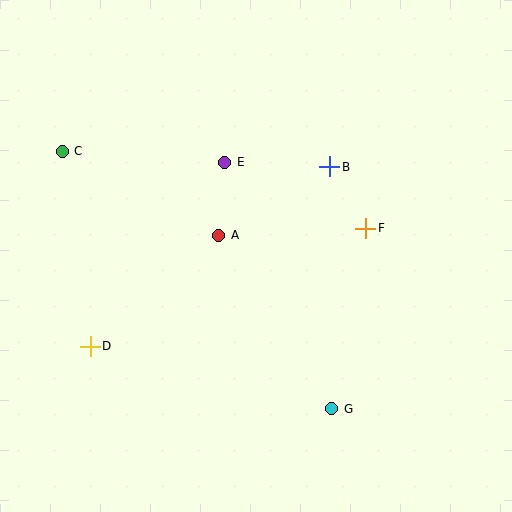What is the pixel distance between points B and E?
The distance between B and E is 105 pixels.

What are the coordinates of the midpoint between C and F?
The midpoint between C and F is at (214, 190).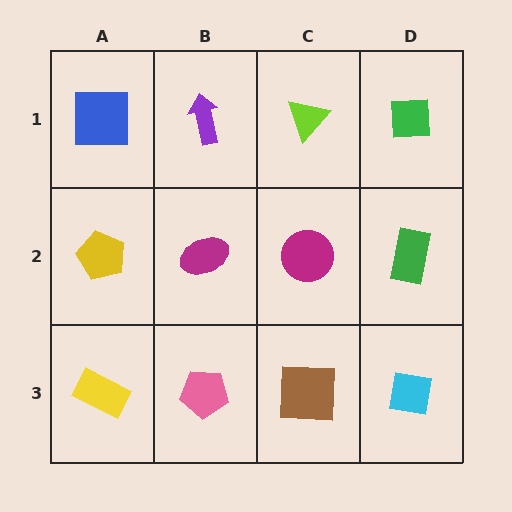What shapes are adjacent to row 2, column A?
A blue square (row 1, column A), a yellow rectangle (row 3, column A), a magenta ellipse (row 2, column B).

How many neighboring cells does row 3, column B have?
3.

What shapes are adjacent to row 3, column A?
A yellow pentagon (row 2, column A), a pink pentagon (row 3, column B).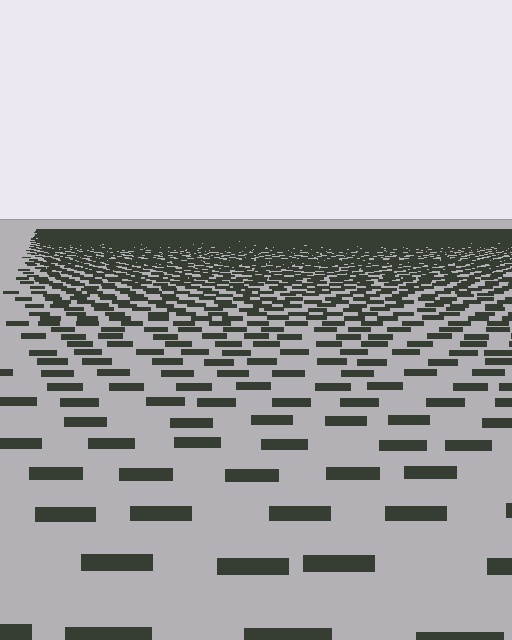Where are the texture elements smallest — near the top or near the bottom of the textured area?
Near the top.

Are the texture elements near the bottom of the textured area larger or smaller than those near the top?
Larger. Near the bottom, elements are closer to the viewer and appear at a bigger on-screen size.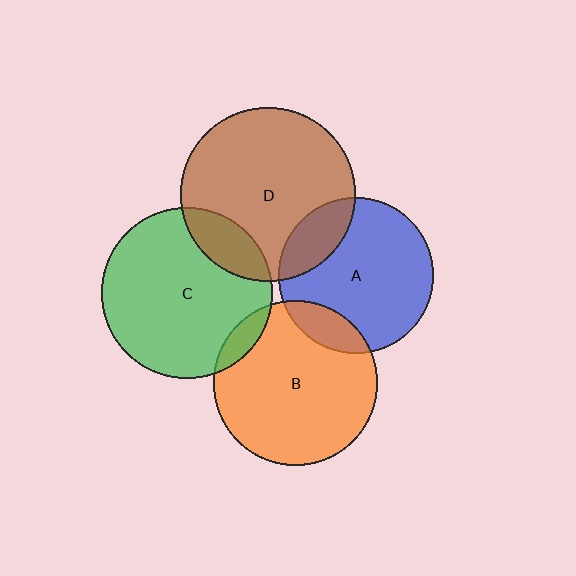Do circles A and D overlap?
Yes.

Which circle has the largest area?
Circle D (brown).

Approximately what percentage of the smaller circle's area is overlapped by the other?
Approximately 20%.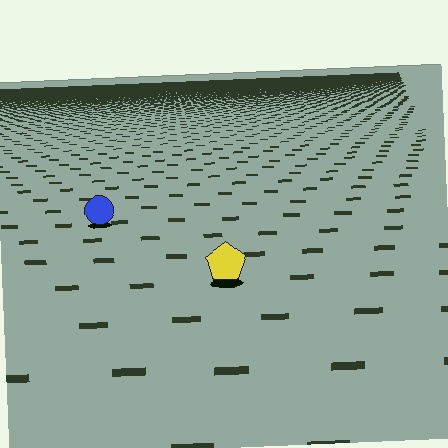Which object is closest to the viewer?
The yellow pentagon is closest. The texture marks near it are larger and more spread out.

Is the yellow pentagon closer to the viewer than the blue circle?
Yes. The yellow pentagon is closer — you can tell from the texture gradient: the ground texture is coarser near it.